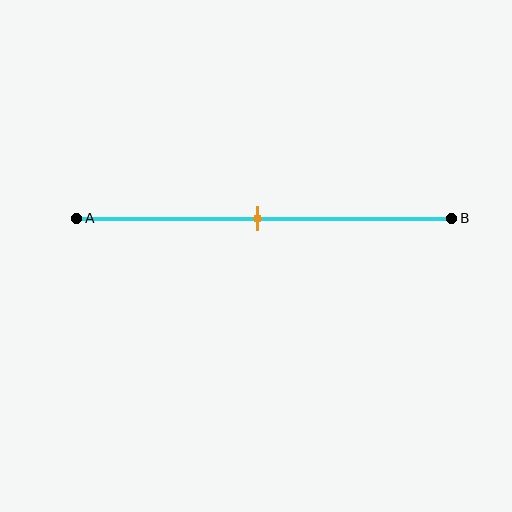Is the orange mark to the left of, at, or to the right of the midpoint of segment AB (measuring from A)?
The orange mark is approximately at the midpoint of segment AB.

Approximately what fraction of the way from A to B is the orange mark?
The orange mark is approximately 50% of the way from A to B.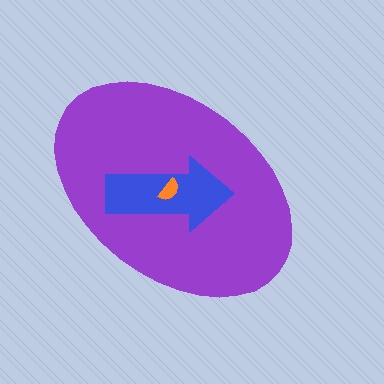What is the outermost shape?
The purple ellipse.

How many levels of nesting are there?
3.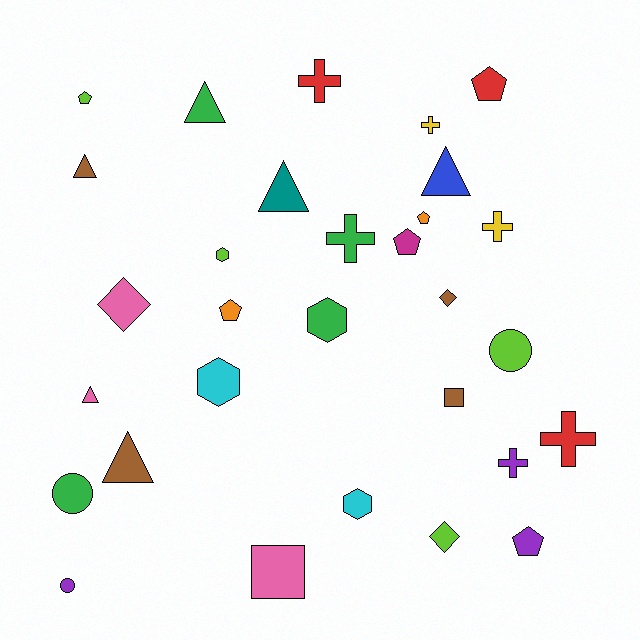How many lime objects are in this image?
There are 4 lime objects.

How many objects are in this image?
There are 30 objects.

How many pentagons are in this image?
There are 6 pentagons.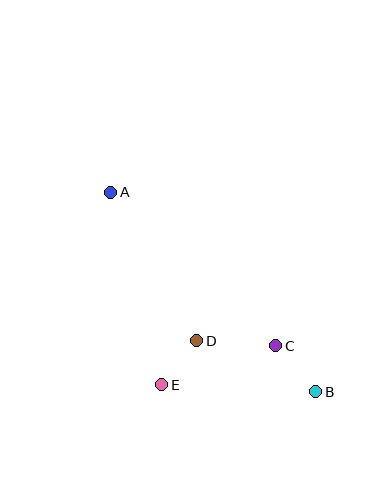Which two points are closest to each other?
Points D and E are closest to each other.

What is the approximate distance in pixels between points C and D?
The distance between C and D is approximately 79 pixels.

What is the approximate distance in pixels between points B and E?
The distance between B and E is approximately 154 pixels.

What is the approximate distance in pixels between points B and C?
The distance between B and C is approximately 61 pixels.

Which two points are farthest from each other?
Points A and B are farthest from each other.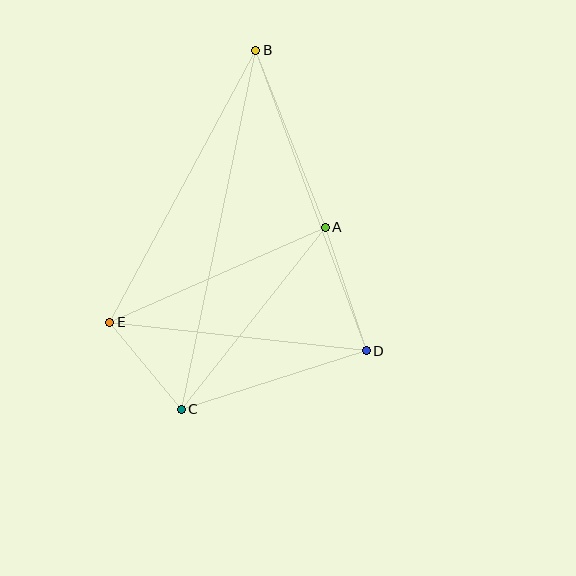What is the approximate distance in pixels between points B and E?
The distance between B and E is approximately 309 pixels.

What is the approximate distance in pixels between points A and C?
The distance between A and C is approximately 232 pixels.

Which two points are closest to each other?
Points C and E are closest to each other.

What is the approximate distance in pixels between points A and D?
The distance between A and D is approximately 130 pixels.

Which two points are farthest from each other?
Points B and C are farthest from each other.